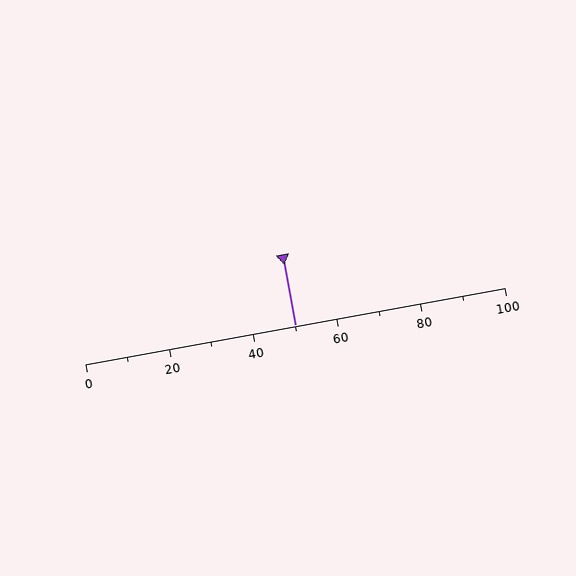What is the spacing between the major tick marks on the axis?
The major ticks are spaced 20 apart.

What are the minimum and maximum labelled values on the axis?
The axis runs from 0 to 100.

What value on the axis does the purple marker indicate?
The marker indicates approximately 50.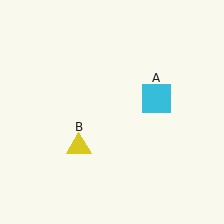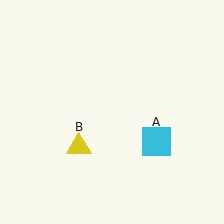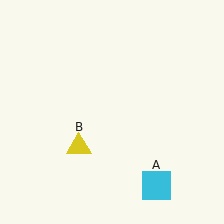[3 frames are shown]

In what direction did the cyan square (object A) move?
The cyan square (object A) moved down.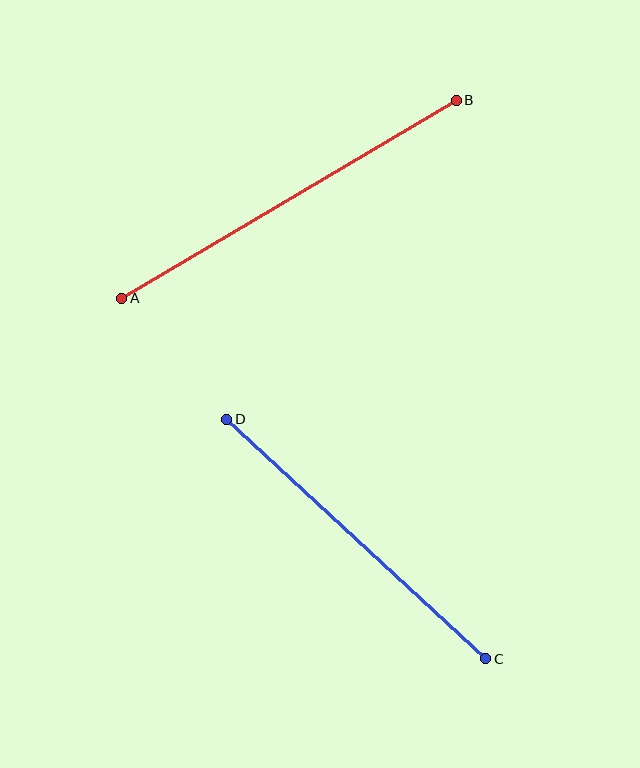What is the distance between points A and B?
The distance is approximately 389 pixels.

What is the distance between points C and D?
The distance is approximately 353 pixels.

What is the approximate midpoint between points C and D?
The midpoint is at approximately (356, 539) pixels.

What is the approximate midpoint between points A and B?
The midpoint is at approximately (289, 199) pixels.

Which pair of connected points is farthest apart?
Points A and B are farthest apart.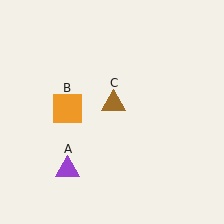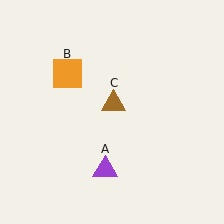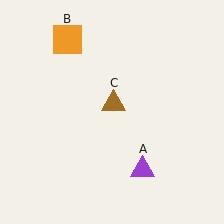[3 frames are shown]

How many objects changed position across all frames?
2 objects changed position: purple triangle (object A), orange square (object B).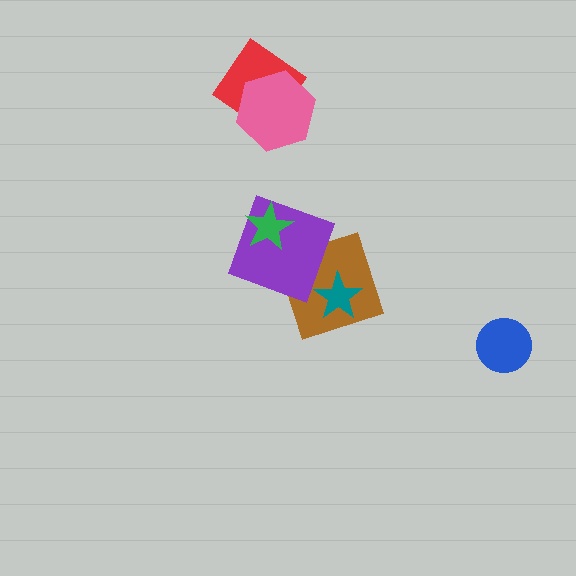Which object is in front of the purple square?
The green star is in front of the purple square.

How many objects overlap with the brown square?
2 objects overlap with the brown square.